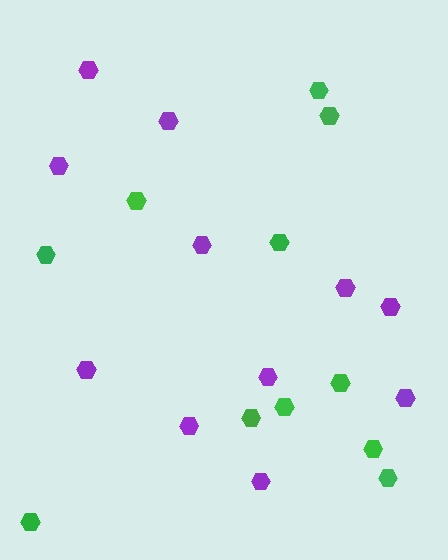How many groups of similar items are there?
There are 2 groups: one group of green hexagons (11) and one group of purple hexagons (11).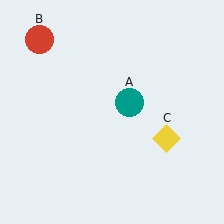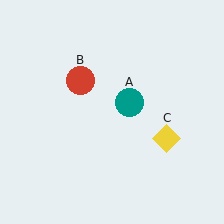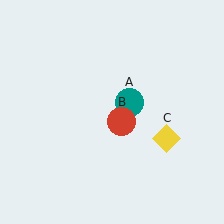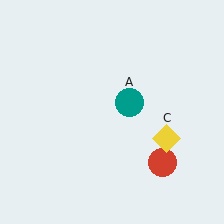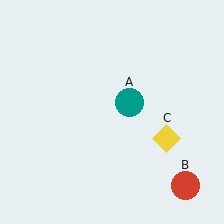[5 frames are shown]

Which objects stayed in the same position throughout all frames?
Teal circle (object A) and yellow diamond (object C) remained stationary.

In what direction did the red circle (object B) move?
The red circle (object B) moved down and to the right.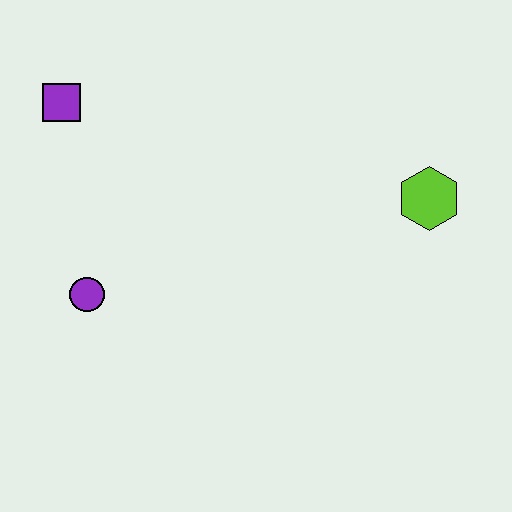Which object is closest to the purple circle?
The purple square is closest to the purple circle.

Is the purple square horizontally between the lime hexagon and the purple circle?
No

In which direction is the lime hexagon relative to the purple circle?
The lime hexagon is to the right of the purple circle.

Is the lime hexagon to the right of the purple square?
Yes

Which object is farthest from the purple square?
The lime hexagon is farthest from the purple square.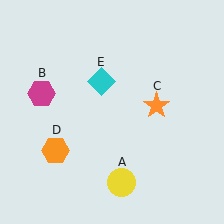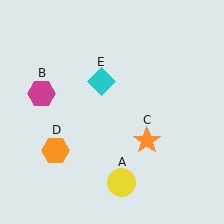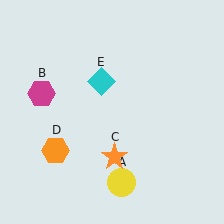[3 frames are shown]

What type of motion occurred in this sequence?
The orange star (object C) rotated clockwise around the center of the scene.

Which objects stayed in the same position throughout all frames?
Yellow circle (object A) and magenta hexagon (object B) and orange hexagon (object D) and cyan diamond (object E) remained stationary.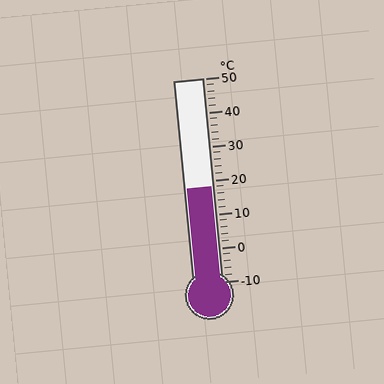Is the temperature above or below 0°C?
The temperature is above 0°C.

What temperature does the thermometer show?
The thermometer shows approximately 18°C.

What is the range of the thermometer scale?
The thermometer scale ranges from -10°C to 50°C.